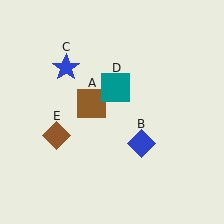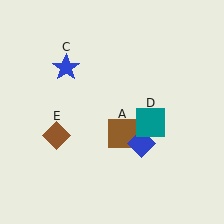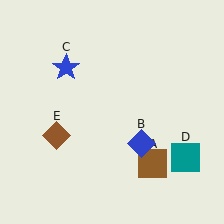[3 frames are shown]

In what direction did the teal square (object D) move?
The teal square (object D) moved down and to the right.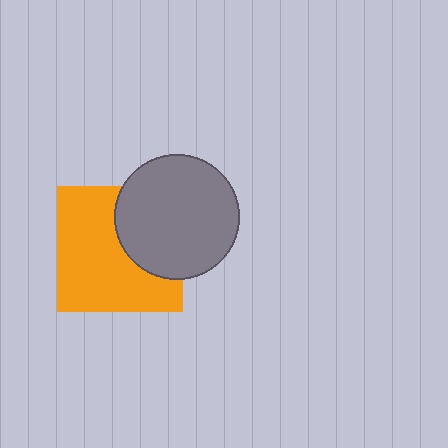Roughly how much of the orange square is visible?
About half of it is visible (roughly 65%).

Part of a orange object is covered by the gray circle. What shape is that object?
It is a square.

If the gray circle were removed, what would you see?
You would see the complete orange square.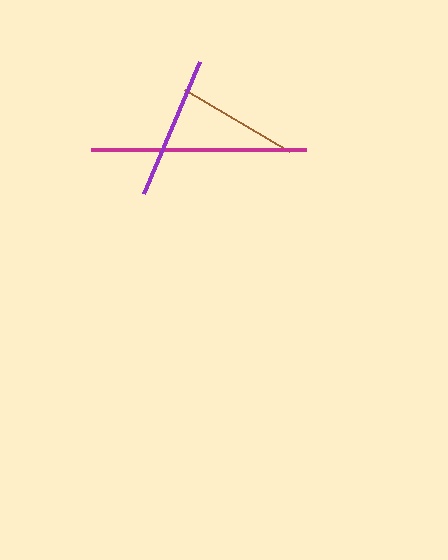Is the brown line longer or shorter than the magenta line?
The magenta line is longer than the brown line.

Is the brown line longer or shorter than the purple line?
The purple line is longer than the brown line.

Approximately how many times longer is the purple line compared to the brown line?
The purple line is approximately 1.2 times the length of the brown line.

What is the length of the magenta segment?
The magenta segment is approximately 215 pixels long.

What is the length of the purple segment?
The purple segment is approximately 144 pixels long.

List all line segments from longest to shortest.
From longest to shortest: magenta, purple, brown.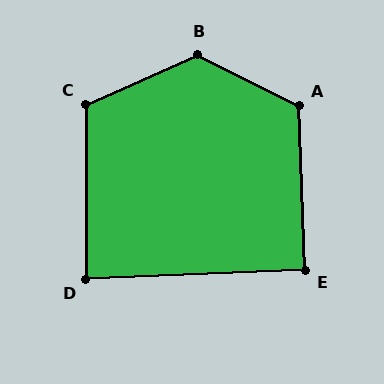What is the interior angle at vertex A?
Approximately 119 degrees (obtuse).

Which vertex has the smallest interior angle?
D, at approximately 88 degrees.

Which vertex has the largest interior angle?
B, at approximately 129 degrees.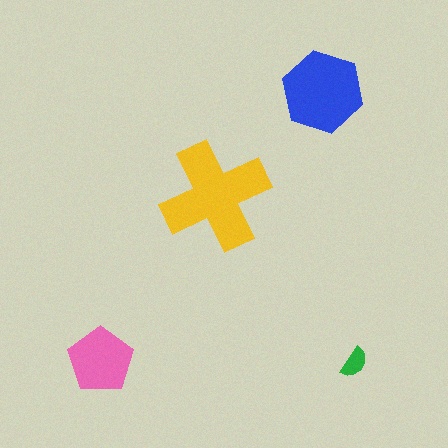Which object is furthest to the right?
The green semicircle is rightmost.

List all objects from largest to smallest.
The yellow cross, the blue hexagon, the pink pentagon, the green semicircle.